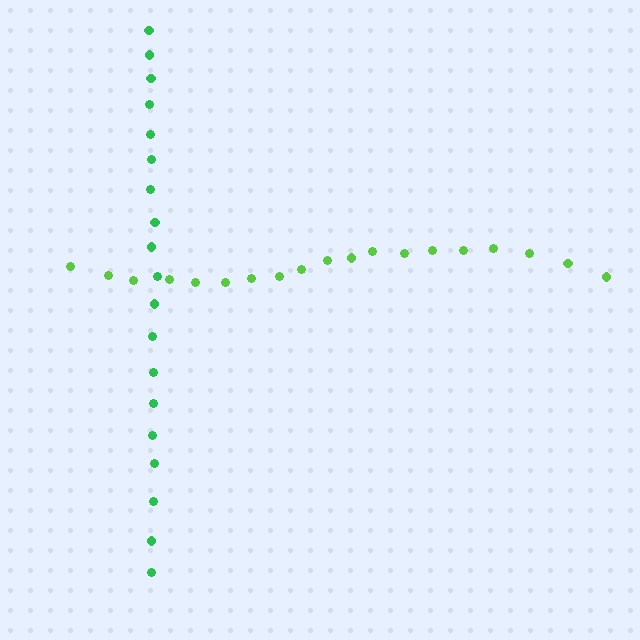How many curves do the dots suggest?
There are 2 distinct paths.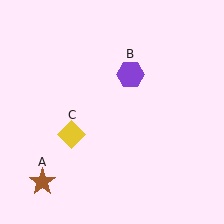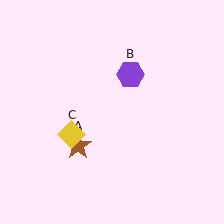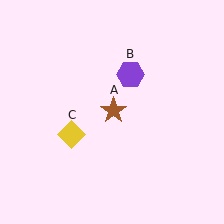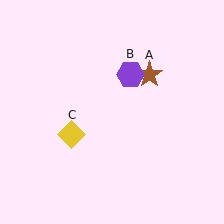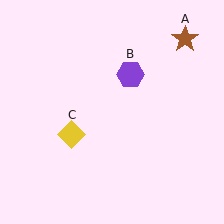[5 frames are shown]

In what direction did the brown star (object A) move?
The brown star (object A) moved up and to the right.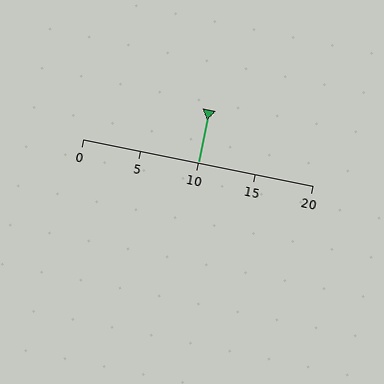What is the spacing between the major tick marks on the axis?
The major ticks are spaced 5 apart.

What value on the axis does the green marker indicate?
The marker indicates approximately 10.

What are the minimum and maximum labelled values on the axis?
The axis runs from 0 to 20.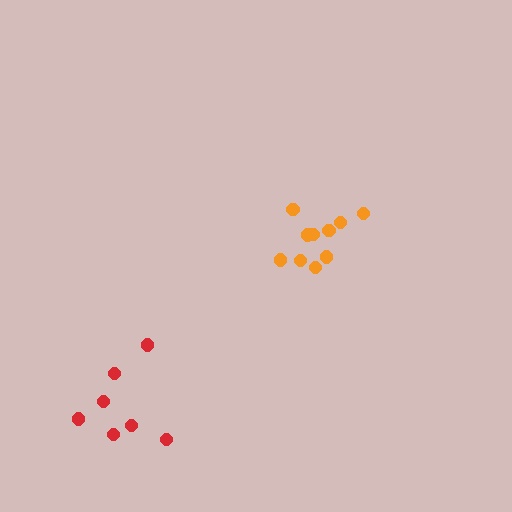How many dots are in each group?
Group 1: 7 dots, Group 2: 10 dots (17 total).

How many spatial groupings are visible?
There are 2 spatial groupings.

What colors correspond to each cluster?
The clusters are colored: red, orange.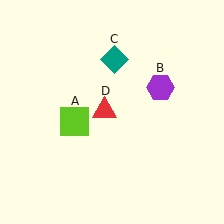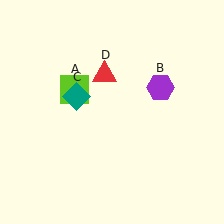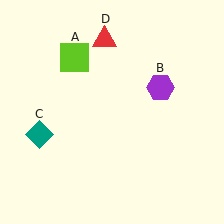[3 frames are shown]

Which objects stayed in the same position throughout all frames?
Purple hexagon (object B) remained stationary.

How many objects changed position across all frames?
3 objects changed position: lime square (object A), teal diamond (object C), red triangle (object D).